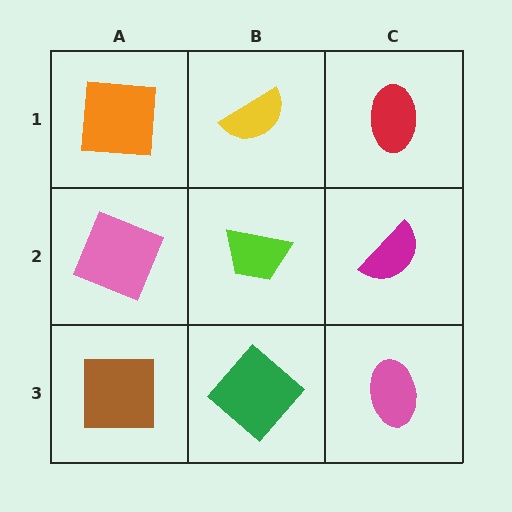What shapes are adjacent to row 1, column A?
A pink square (row 2, column A), a yellow semicircle (row 1, column B).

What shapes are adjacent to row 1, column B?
A lime trapezoid (row 2, column B), an orange square (row 1, column A), a red ellipse (row 1, column C).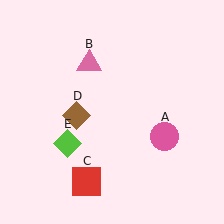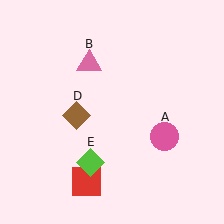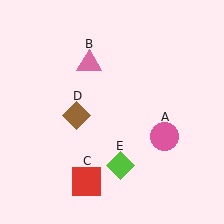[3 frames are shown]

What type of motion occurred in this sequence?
The lime diamond (object E) rotated counterclockwise around the center of the scene.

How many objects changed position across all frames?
1 object changed position: lime diamond (object E).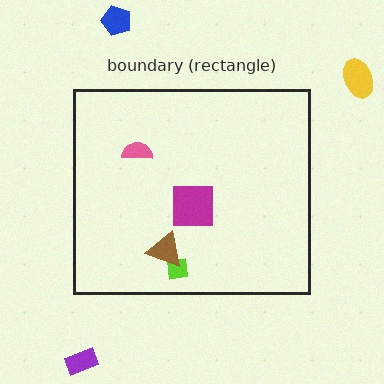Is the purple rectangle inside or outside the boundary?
Outside.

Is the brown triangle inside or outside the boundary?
Inside.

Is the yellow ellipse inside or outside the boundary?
Outside.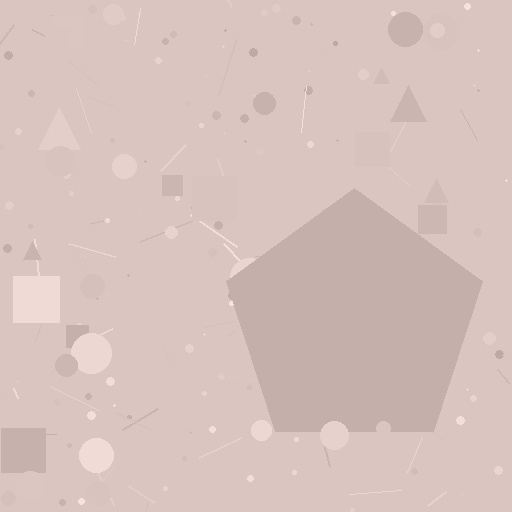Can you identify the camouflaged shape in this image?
The camouflaged shape is a pentagon.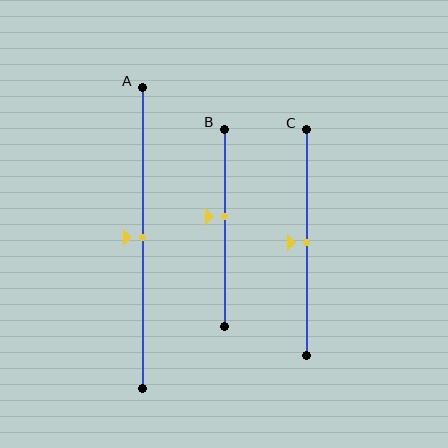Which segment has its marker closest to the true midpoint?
Segment A has its marker closest to the true midpoint.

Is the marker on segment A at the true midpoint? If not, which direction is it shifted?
Yes, the marker on segment A is at the true midpoint.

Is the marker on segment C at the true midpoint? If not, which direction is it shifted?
Yes, the marker on segment C is at the true midpoint.